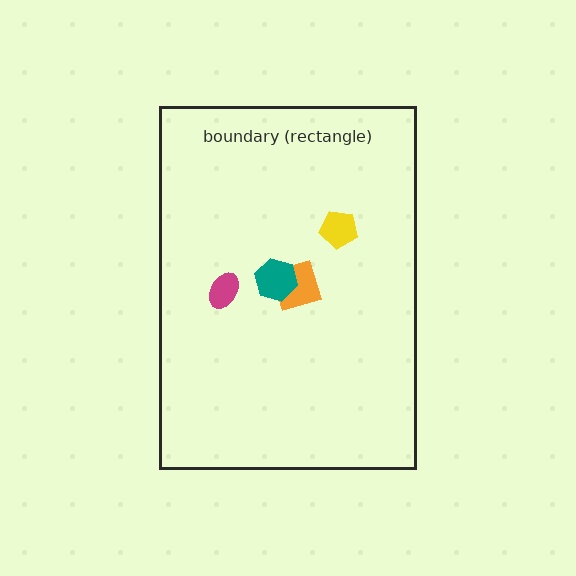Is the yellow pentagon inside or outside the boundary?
Inside.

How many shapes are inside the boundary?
4 inside, 0 outside.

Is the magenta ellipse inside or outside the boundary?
Inside.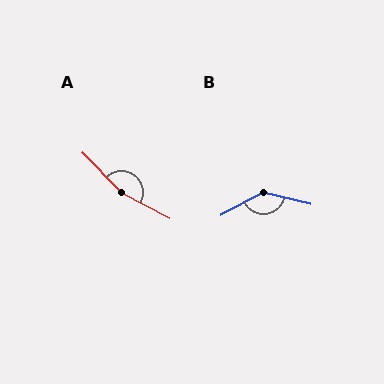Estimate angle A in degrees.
Approximately 162 degrees.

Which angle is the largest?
A, at approximately 162 degrees.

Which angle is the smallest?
B, at approximately 138 degrees.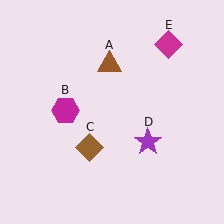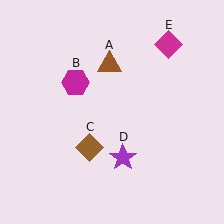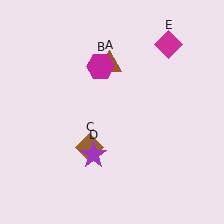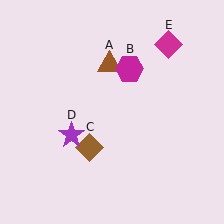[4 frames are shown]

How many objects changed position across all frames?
2 objects changed position: magenta hexagon (object B), purple star (object D).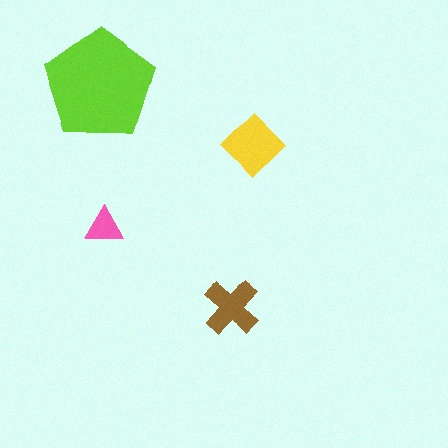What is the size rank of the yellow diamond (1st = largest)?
2nd.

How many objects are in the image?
There are 4 objects in the image.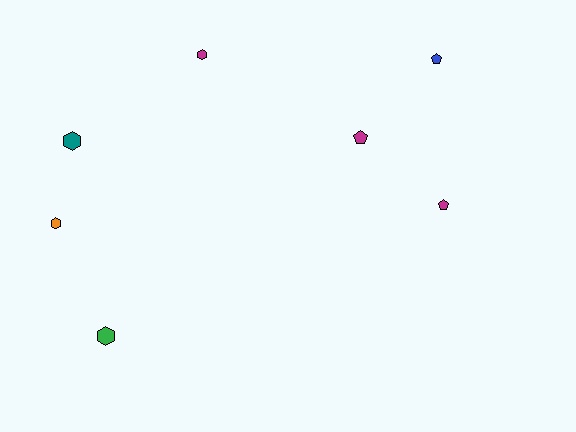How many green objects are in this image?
There is 1 green object.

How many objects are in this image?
There are 7 objects.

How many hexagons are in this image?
There are 4 hexagons.